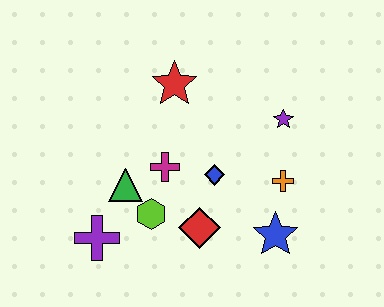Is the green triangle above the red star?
No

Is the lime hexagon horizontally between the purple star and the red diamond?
No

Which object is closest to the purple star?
The orange cross is closest to the purple star.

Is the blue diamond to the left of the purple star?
Yes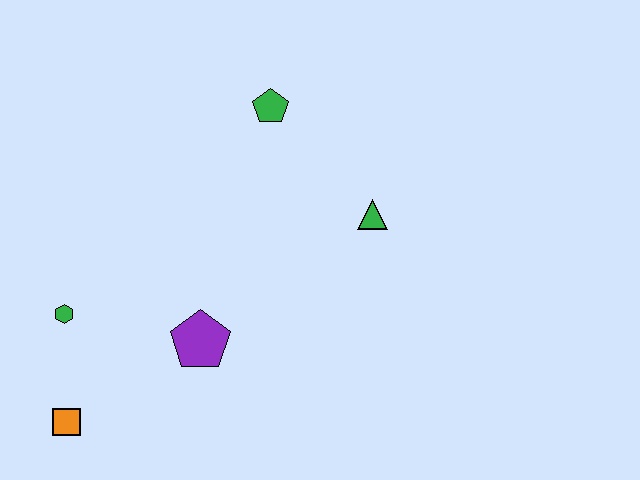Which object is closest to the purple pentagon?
The green hexagon is closest to the purple pentagon.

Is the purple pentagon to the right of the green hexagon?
Yes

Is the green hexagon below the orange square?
No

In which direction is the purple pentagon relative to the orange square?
The purple pentagon is to the right of the orange square.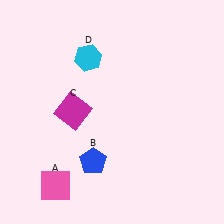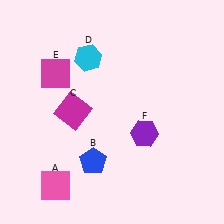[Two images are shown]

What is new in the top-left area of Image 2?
A magenta square (E) was added in the top-left area of Image 2.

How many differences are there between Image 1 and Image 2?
There are 2 differences between the two images.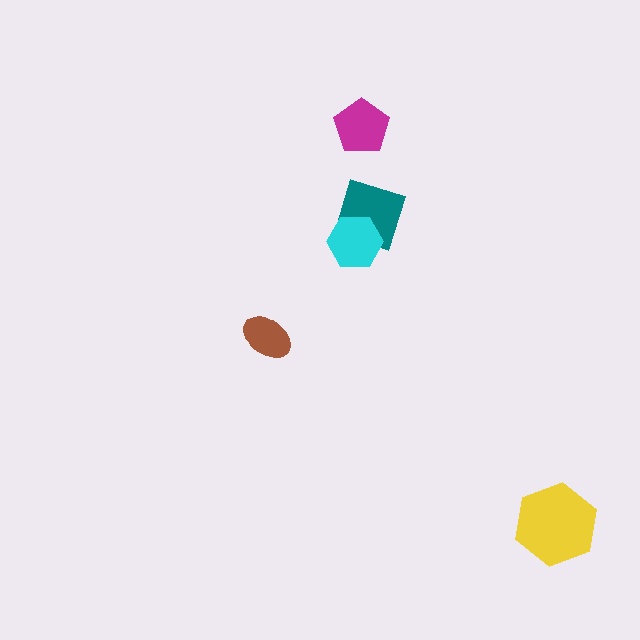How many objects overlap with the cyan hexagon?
1 object overlaps with the cyan hexagon.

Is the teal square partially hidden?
Yes, it is partially covered by another shape.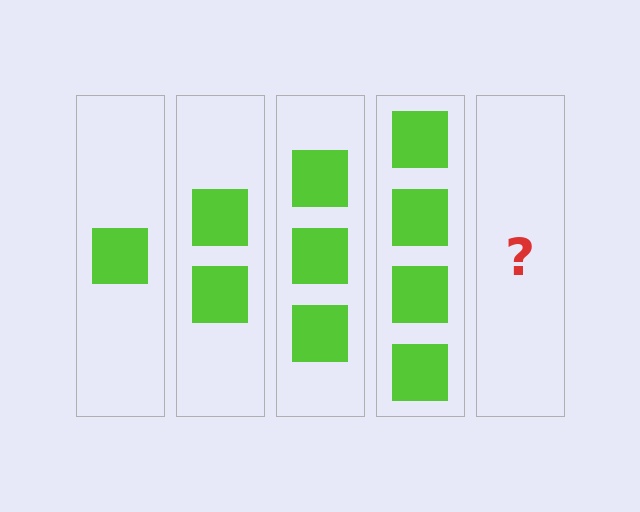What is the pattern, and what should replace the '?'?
The pattern is that each step adds one more square. The '?' should be 5 squares.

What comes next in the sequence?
The next element should be 5 squares.